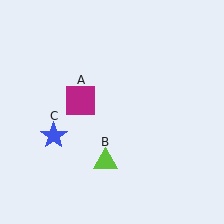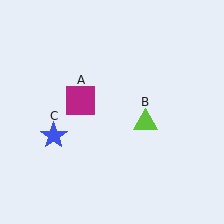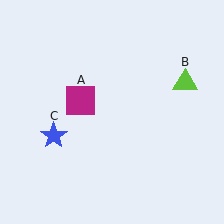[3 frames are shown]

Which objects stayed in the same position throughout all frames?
Magenta square (object A) and blue star (object C) remained stationary.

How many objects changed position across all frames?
1 object changed position: lime triangle (object B).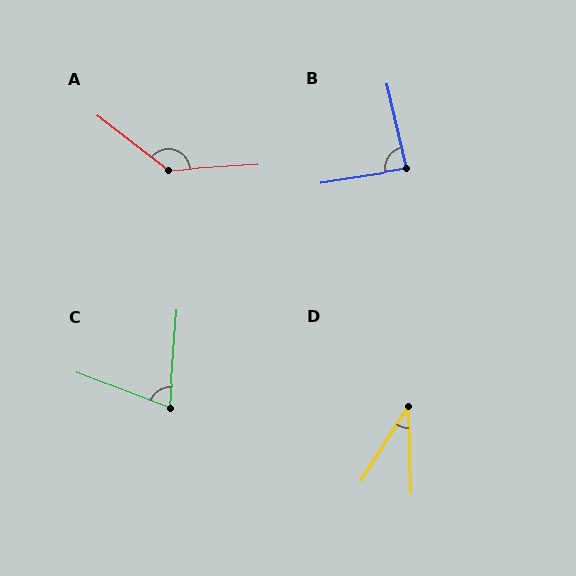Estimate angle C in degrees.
Approximately 73 degrees.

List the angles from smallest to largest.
D (35°), C (73°), B (86°), A (138°).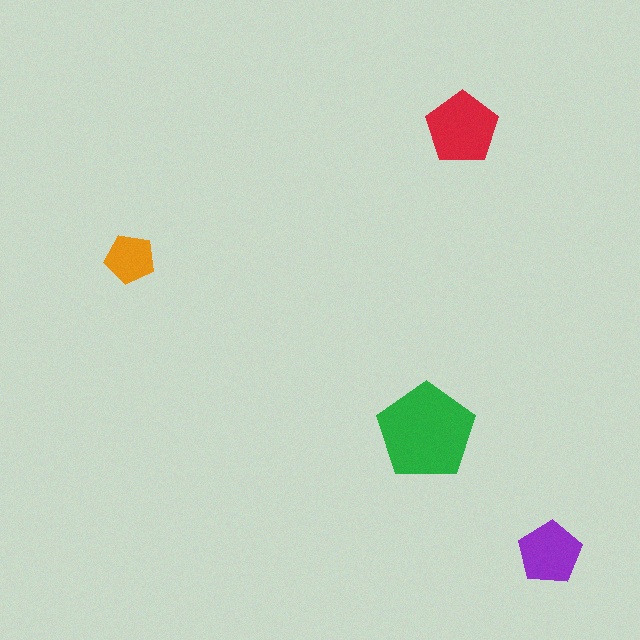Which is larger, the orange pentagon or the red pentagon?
The red one.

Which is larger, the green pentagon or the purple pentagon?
The green one.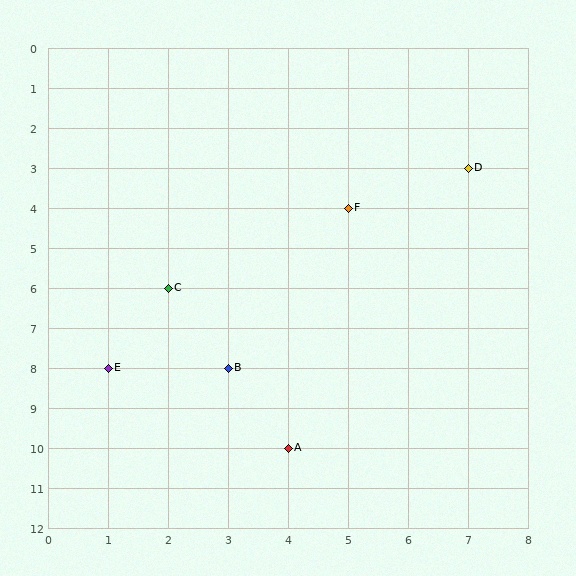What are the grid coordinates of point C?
Point C is at grid coordinates (2, 6).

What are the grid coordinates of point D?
Point D is at grid coordinates (7, 3).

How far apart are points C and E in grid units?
Points C and E are 1 column and 2 rows apart (about 2.2 grid units diagonally).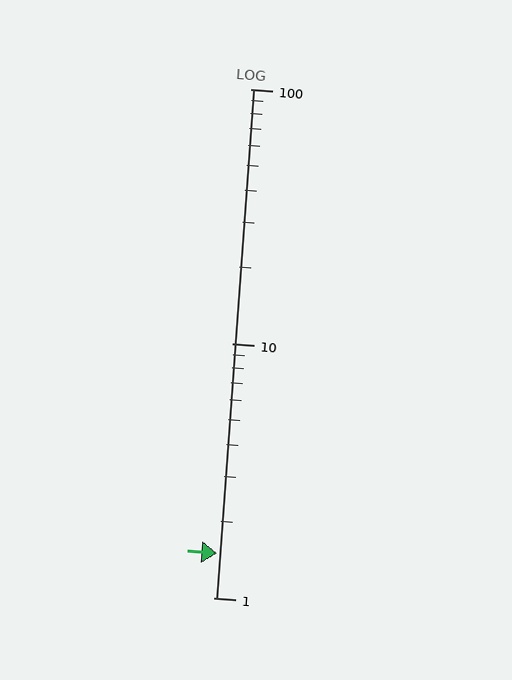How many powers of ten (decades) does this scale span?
The scale spans 2 decades, from 1 to 100.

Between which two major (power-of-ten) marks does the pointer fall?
The pointer is between 1 and 10.